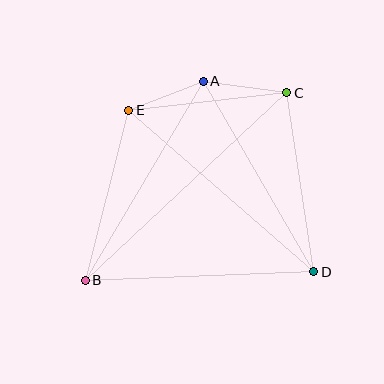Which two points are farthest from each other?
Points B and C are farthest from each other.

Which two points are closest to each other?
Points A and E are closest to each other.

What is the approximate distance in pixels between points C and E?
The distance between C and E is approximately 159 pixels.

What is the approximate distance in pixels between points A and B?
The distance between A and B is approximately 231 pixels.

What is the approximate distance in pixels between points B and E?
The distance between B and E is approximately 175 pixels.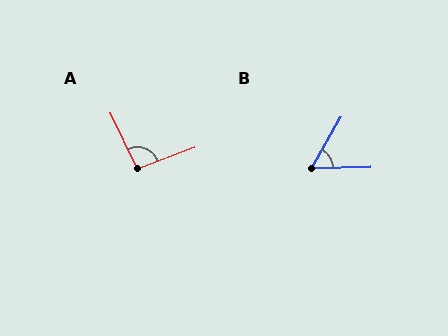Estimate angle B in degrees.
Approximately 59 degrees.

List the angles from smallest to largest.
B (59°), A (95°).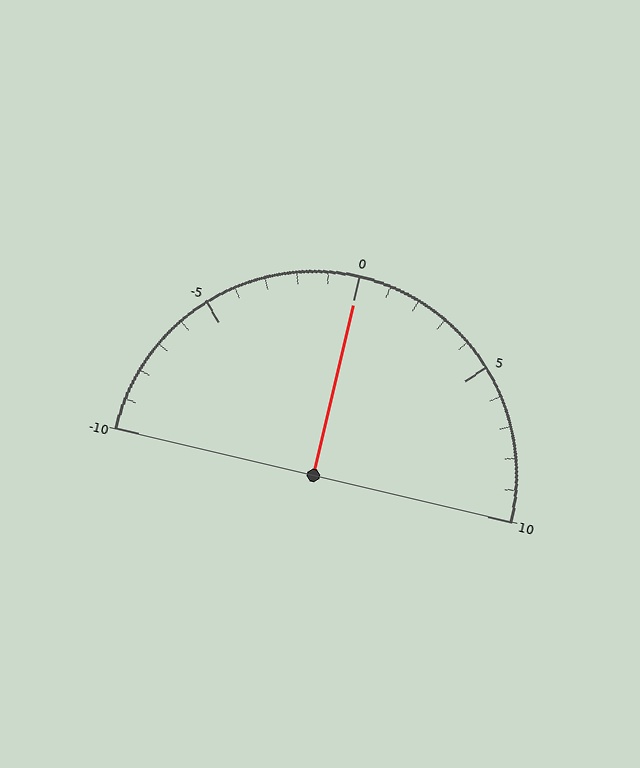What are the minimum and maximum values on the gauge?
The gauge ranges from -10 to 10.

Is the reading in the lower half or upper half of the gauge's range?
The reading is in the upper half of the range (-10 to 10).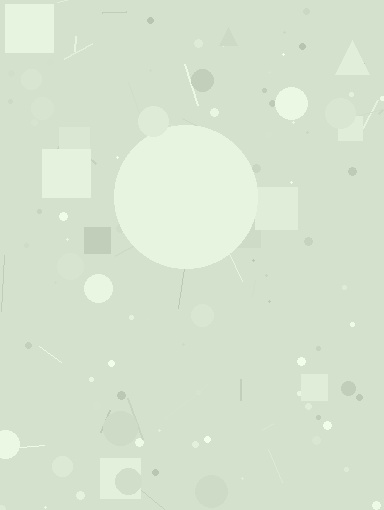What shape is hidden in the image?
A circle is hidden in the image.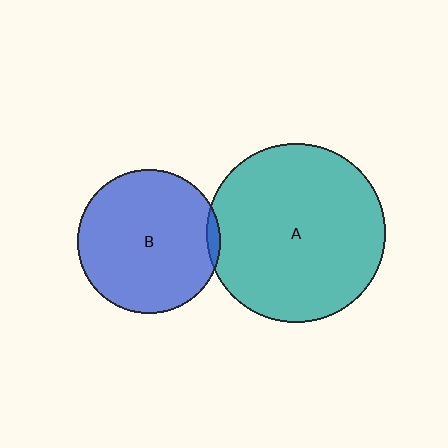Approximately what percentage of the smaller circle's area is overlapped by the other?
Approximately 5%.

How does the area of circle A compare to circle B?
Approximately 1.6 times.